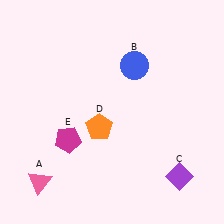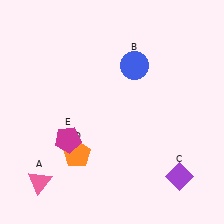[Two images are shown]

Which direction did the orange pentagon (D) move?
The orange pentagon (D) moved down.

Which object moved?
The orange pentagon (D) moved down.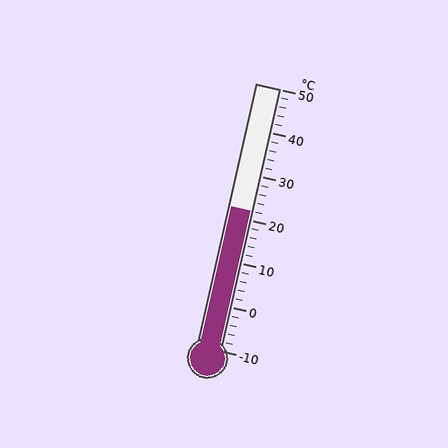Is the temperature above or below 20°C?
The temperature is above 20°C.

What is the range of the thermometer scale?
The thermometer scale ranges from -10°C to 50°C.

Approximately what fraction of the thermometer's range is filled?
The thermometer is filled to approximately 55% of its range.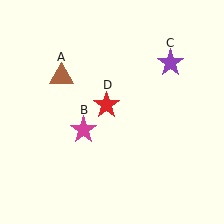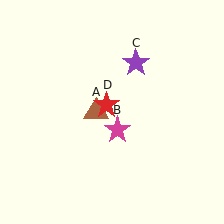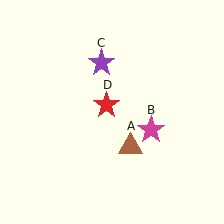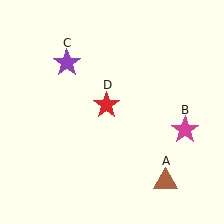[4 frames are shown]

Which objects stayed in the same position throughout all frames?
Red star (object D) remained stationary.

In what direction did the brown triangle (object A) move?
The brown triangle (object A) moved down and to the right.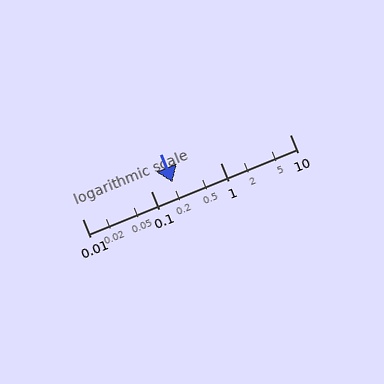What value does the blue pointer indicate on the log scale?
The pointer indicates approximately 0.2.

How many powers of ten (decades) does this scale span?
The scale spans 3 decades, from 0.01 to 10.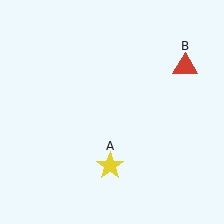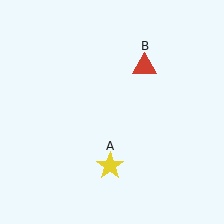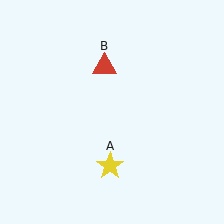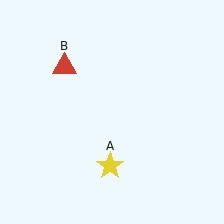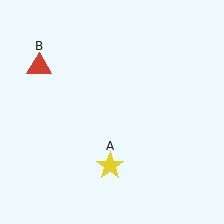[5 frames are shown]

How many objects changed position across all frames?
1 object changed position: red triangle (object B).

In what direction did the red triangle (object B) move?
The red triangle (object B) moved left.